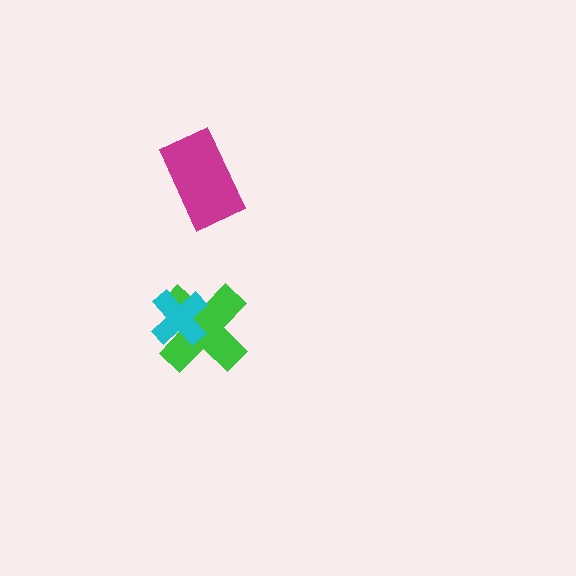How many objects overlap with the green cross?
1 object overlaps with the green cross.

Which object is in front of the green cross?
The cyan cross is in front of the green cross.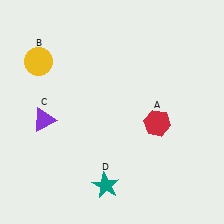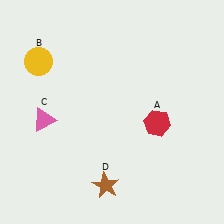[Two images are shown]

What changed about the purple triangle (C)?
In Image 1, C is purple. In Image 2, it changed to pink.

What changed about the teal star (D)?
In Image 1, D is teal. In Image 2, it changed to brown.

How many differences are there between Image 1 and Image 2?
There are 2 differences between the two images.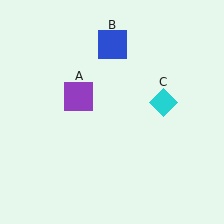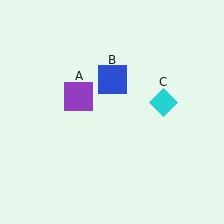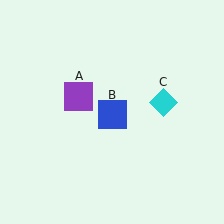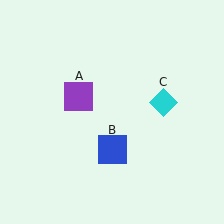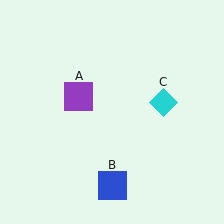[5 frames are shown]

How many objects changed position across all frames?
1 object changed position: blue square (object B).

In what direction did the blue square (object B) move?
The blue square (object B) moved down.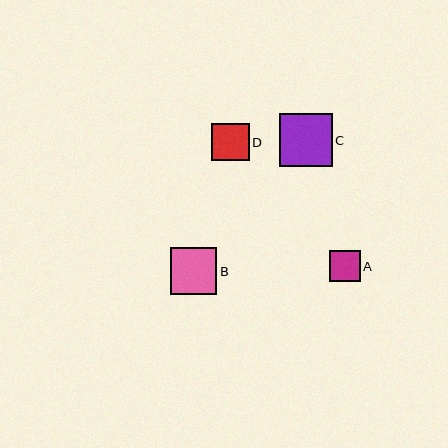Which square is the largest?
Square C is the largest with a size of approximately 53 pixels.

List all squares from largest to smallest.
From largest to smallest: C, B, D, A.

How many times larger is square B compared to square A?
Square B is approximately 1.5 times the size of square A.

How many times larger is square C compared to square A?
Square C is approximately 1.7 times the size of square A.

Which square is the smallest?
Square A is the smallest with a size of approximately 31 pixels.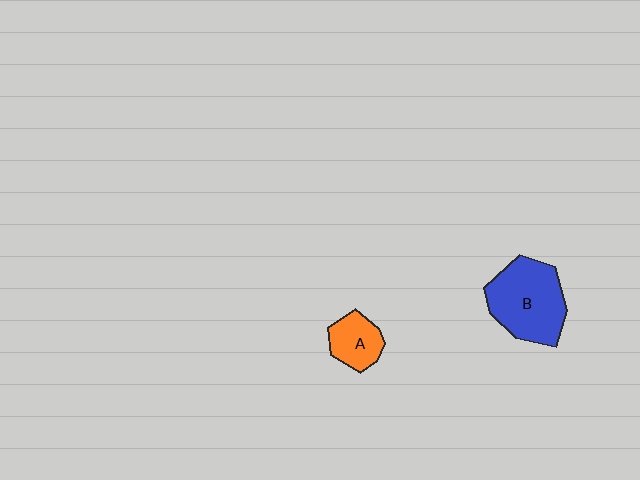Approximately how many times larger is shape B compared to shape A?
Approximately 2.2 times.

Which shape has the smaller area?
Shape A (orange).